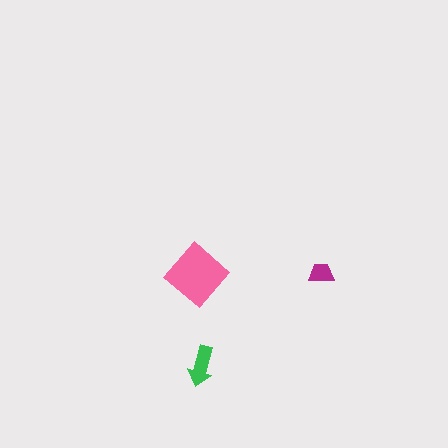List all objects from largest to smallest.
The pink diamond, the green arrow, the magenta trapezoid.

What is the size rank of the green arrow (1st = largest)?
2nd.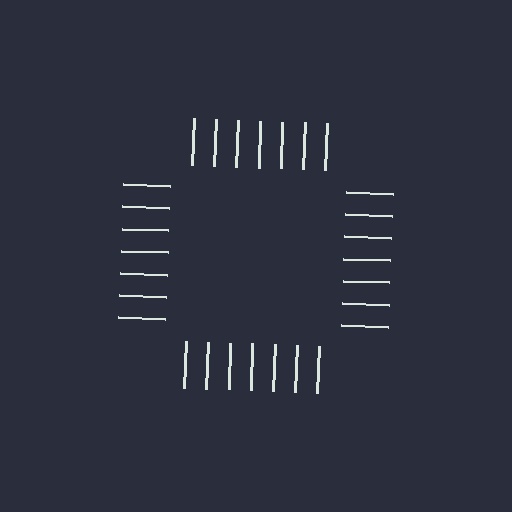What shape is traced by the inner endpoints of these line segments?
An illusory square — the line segments terminate on its edges but no continuous stroke is drawn.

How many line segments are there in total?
28 — 7 along each of the 4 edges.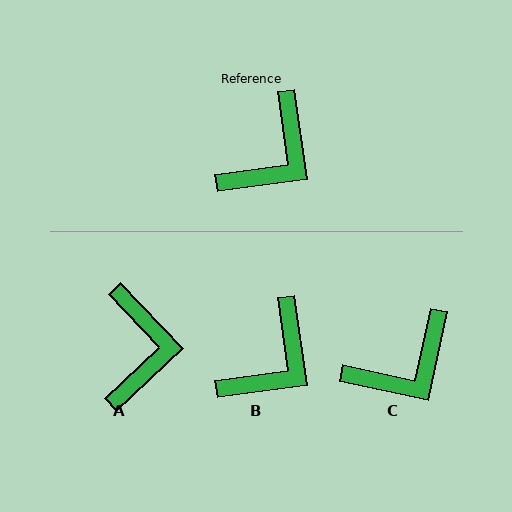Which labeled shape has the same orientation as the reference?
B.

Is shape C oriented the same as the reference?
No, it is off by about 20 degrees.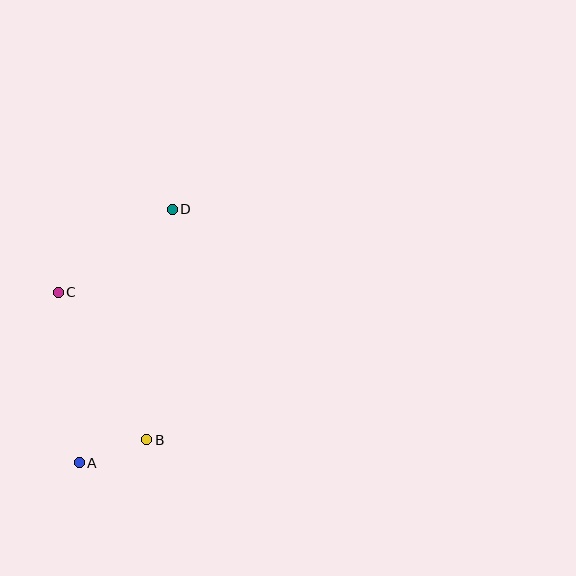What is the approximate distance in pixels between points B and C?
The distance between B and C is approximately 172 pixels.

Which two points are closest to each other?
Points A and B are closest to each other.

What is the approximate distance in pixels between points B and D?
The distance between B and D is approximately 232 pixels.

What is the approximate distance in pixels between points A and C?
The distance between A and C is approximately 172 pixels.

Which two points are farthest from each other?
Points A and D are farthest from each other.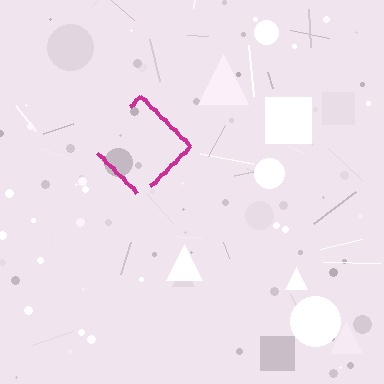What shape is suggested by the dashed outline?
The dashed outline suggests a diamond.